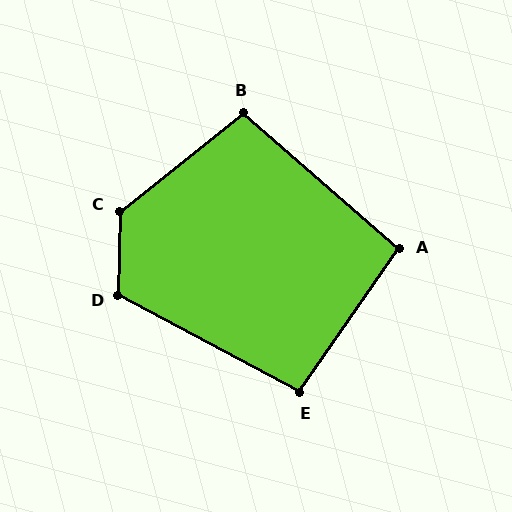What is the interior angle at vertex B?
Approximately 100 degrees (obtuse).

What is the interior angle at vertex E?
Approximately 97 degrees (obtuse).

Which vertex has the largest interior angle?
C, at approximately 130 degrees.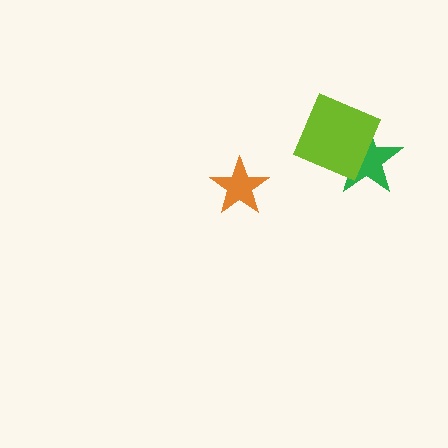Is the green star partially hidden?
Yes, it is partially covered by another shape.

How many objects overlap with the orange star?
0 objects overlap with the orange star.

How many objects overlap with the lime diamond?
1 object overlaps with the lime diamond.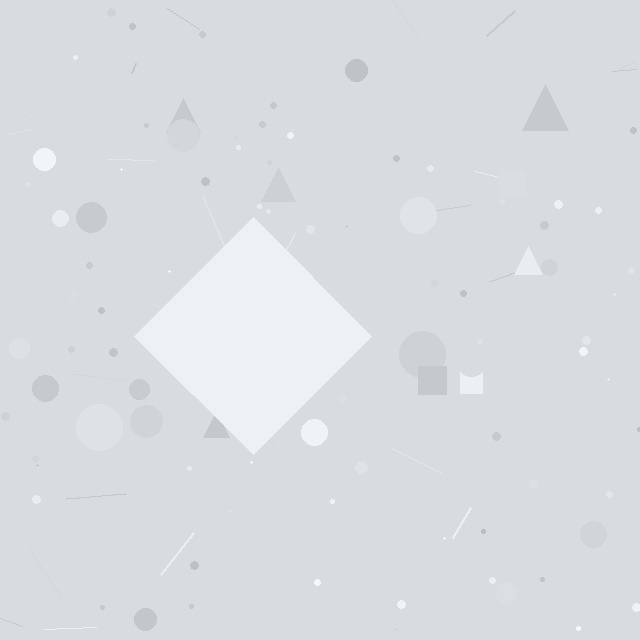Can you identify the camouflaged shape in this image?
The camouflaged shape is a diamond.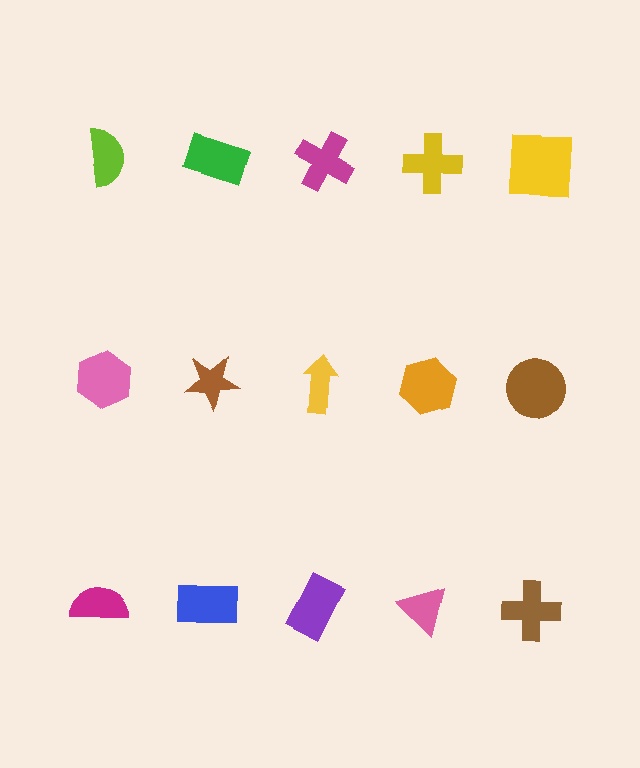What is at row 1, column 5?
A yellow square.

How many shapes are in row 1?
5 shapes.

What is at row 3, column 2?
A blue rectangle.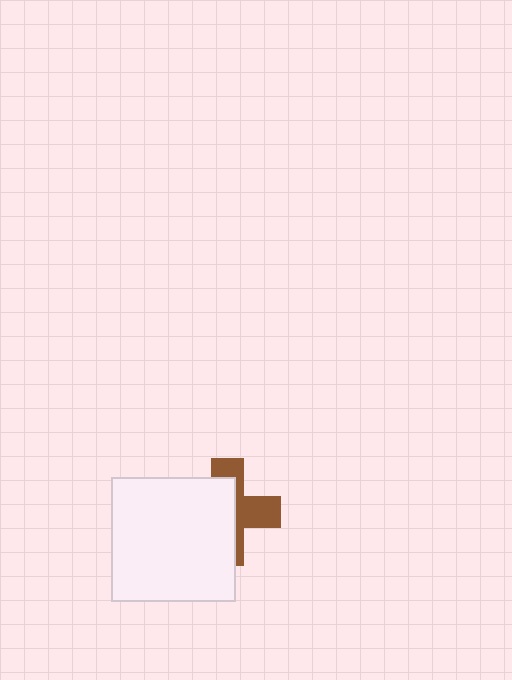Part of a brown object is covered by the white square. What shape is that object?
It is a cross.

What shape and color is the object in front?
The object in front is a white square.